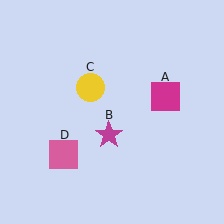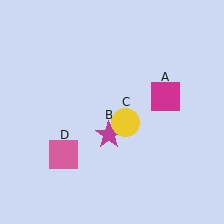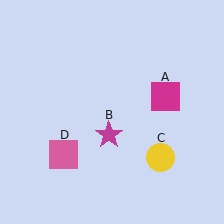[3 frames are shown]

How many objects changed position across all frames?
1 object changed position: yellow circle (object C).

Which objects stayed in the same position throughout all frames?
Magenta square (object A) and magenta star (object B) and pink square (object D) remained stationary.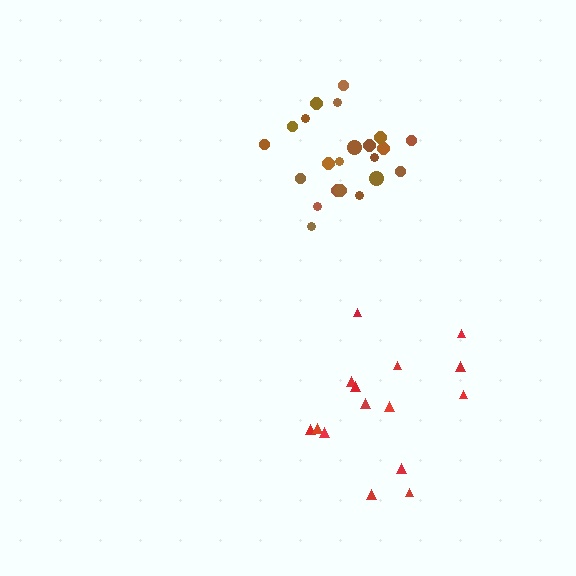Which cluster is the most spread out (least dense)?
Red.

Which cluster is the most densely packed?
Brown.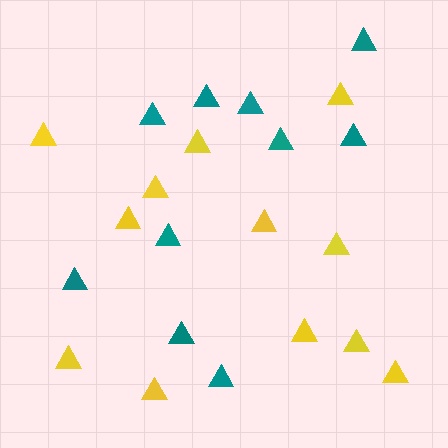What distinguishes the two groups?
There are 2 groups: one group of yellow triangles (12) and one group of teal triangles (10).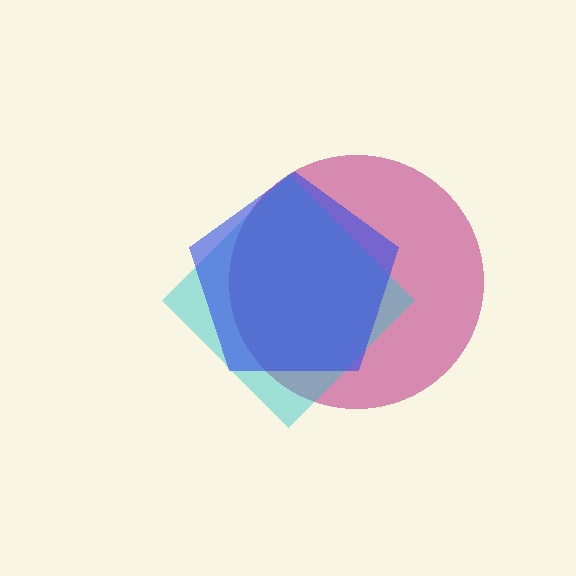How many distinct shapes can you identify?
There are 3 distinct shapes: a magenta circle, a cyan diamond, a blue pentagon.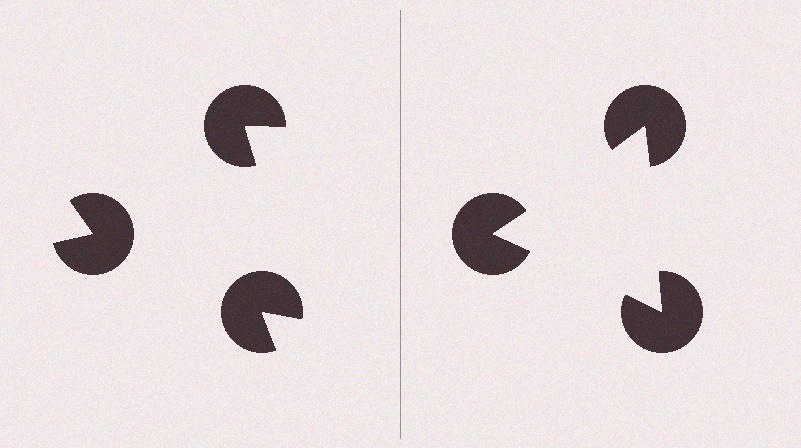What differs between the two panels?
The pac-man discs are positioned identically on both sides; only the wedge orientations differ. On the right they align to a triangle; on the left they are misaligned.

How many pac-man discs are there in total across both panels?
6 — 3 on each side.